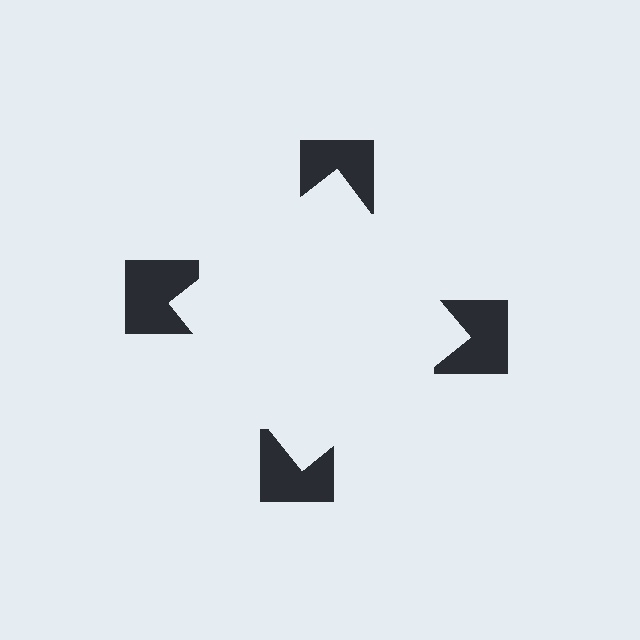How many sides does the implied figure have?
4 sides.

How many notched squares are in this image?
There are 4 — one at each vertex of the illusory square.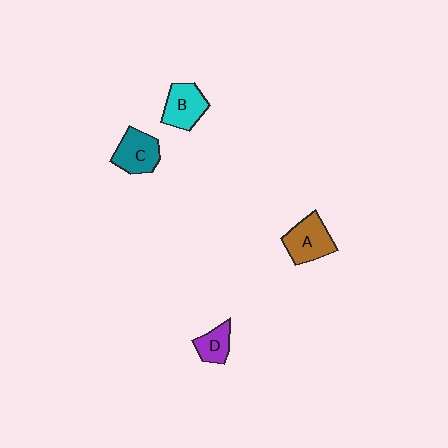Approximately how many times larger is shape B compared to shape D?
Approximately 1.5 times.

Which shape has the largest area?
Shape A (brown).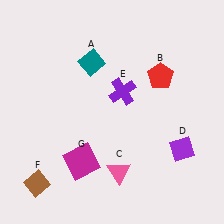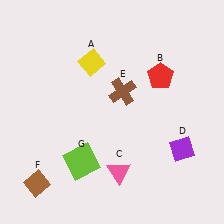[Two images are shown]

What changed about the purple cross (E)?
In Image 1, E is purple. In Image 2, it changed to brown.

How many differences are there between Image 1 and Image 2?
There are 3 differences between the two images.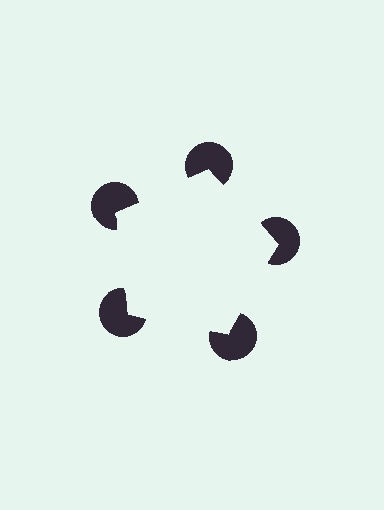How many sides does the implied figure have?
5 sides.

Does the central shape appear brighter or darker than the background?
It typically appears slightly brighter than the background, even though no actual brightness change is drawn.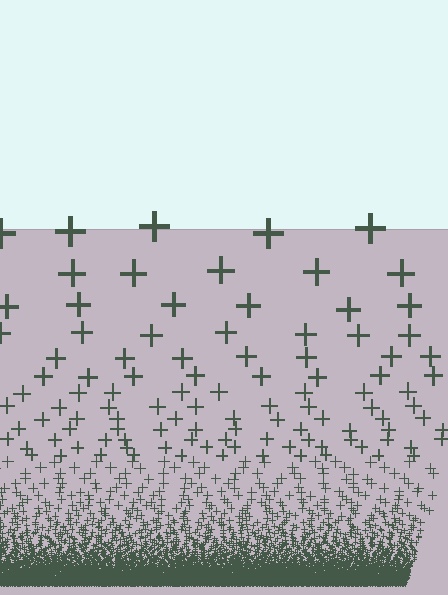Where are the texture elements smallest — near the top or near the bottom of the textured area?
Near the bottom.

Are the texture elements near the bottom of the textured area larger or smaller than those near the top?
Smaller. The gradient is inverted — elements near the bottom are smaller and denser.